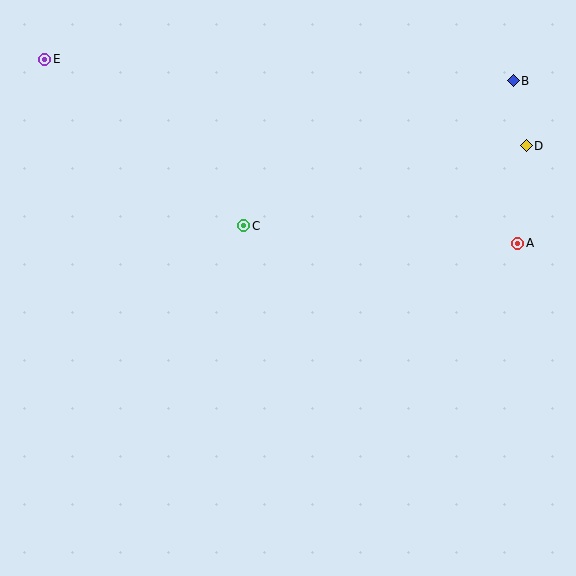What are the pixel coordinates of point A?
Point A is at (518, 243).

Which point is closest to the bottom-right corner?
Point A is closest to the bottom-right corner.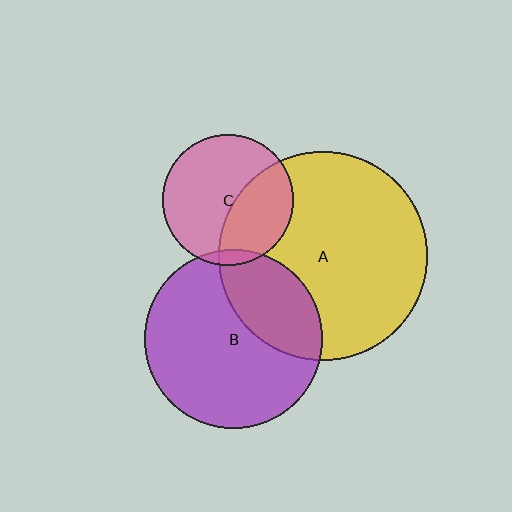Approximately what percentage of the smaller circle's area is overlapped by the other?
Approximately 5%.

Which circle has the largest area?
Circle A (yellow).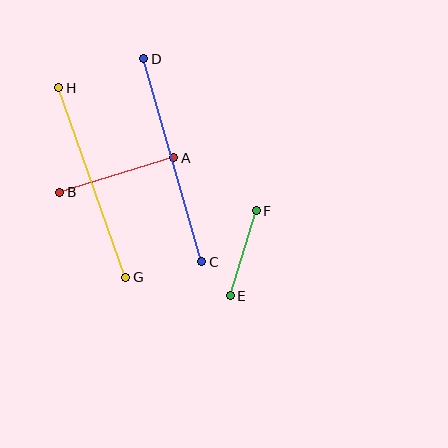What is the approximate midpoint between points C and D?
The midpoint is at approximately (173, 160) pixels.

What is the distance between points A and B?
The distance is approximately 119 pixels.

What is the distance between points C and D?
The distance is approximately 211 pixels.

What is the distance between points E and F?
The distance is approximately 89 pixels.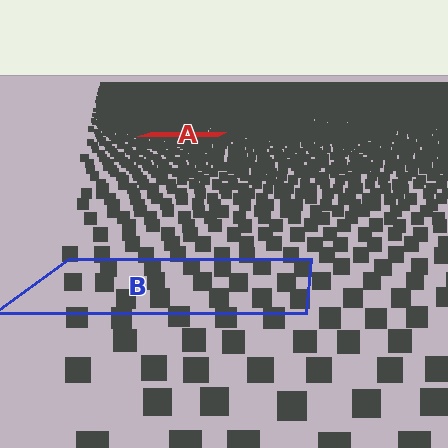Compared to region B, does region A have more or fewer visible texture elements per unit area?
Region A has more texture elements per unit area — they are packed more densely because it is farther away.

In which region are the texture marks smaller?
The texture marks are smaller in region A, because it is farther away.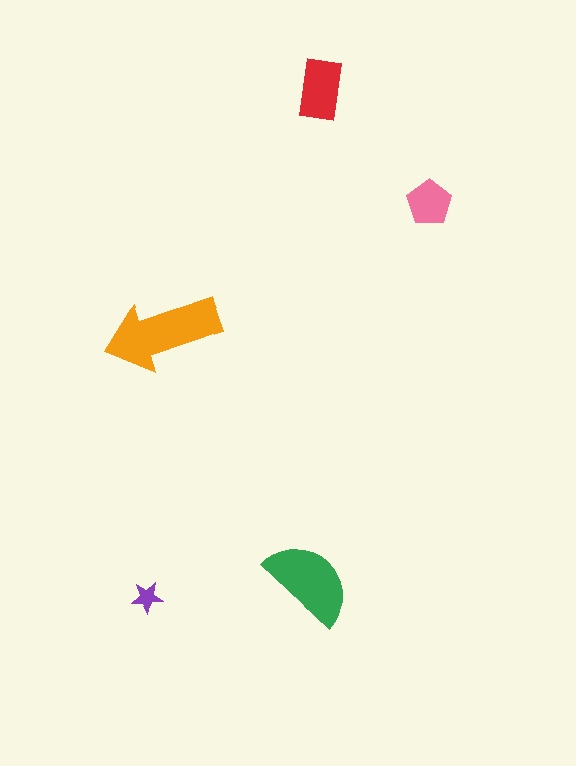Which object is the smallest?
The purple star.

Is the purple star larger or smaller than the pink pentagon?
Smaller.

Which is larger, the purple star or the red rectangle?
The red rectangle.